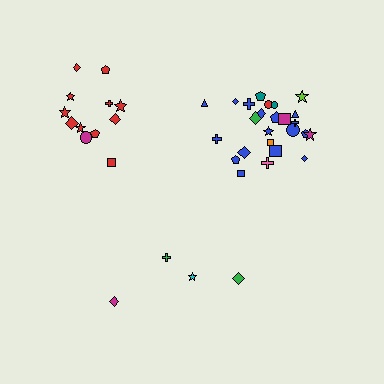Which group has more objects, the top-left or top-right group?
The top-right group.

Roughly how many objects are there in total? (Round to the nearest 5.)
Roughly 40 objects in total.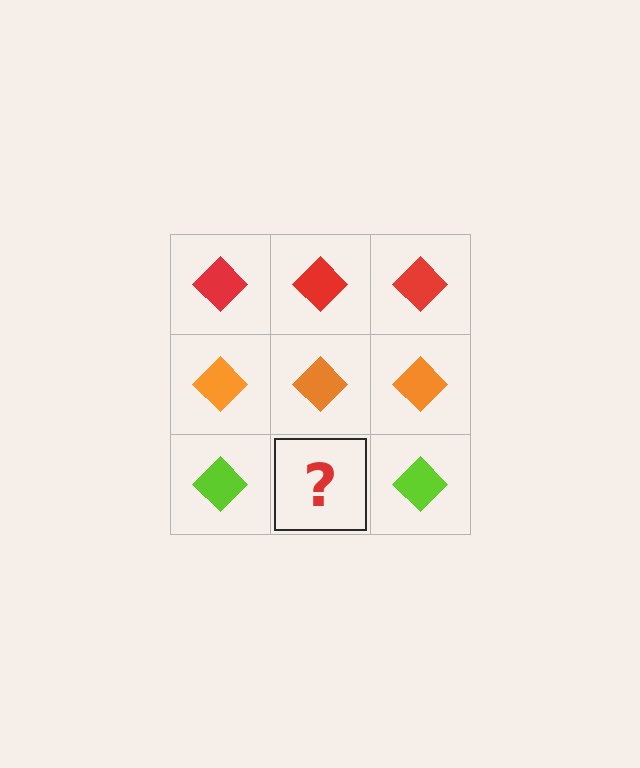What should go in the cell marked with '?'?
The missing cell should contain a lime diamond.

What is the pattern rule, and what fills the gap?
The rule is that each row has a consistent color. The gap should be filled with a lime diamond.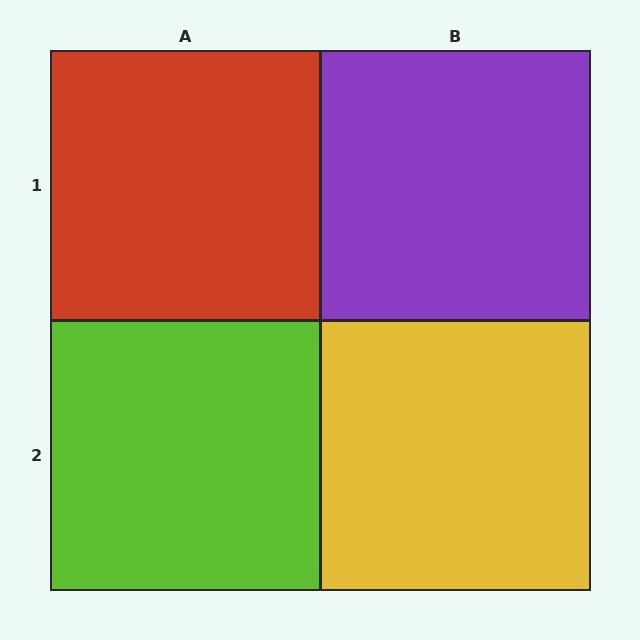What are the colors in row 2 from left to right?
Lime, yellow.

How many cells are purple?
1 cell is purple.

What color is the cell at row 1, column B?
Purple.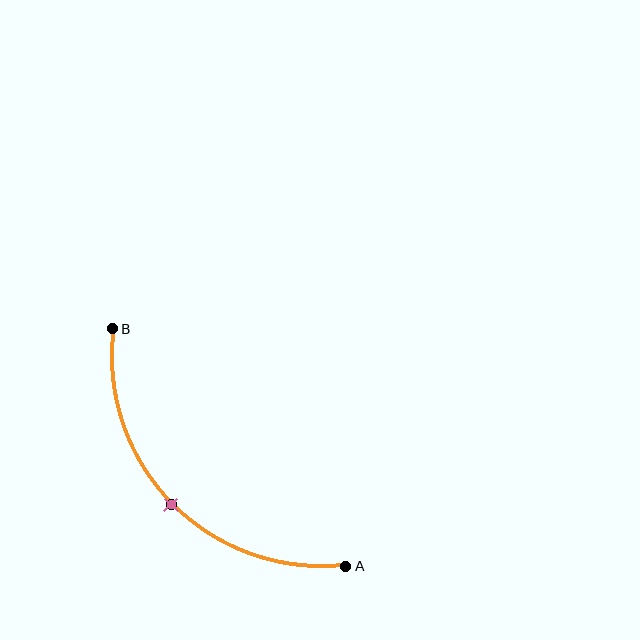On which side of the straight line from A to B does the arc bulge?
The arc bulges below and to the left of the straight line connecting A and B.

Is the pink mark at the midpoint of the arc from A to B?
Yes. The pink mark lies on the arc at equal arc-length from both A and B — it is the arc midpoint.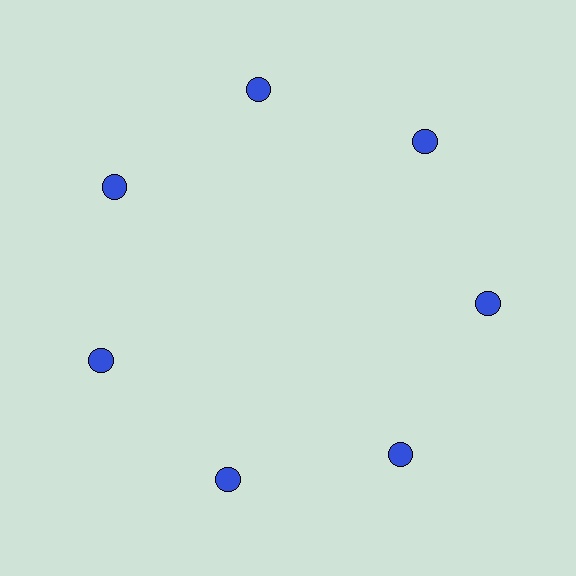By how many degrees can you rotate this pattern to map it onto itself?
The pattern maps onto itself every 51 degrees of rotation.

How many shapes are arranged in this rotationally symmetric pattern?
There are 7 shapes, arranged in 7 groups of 1.